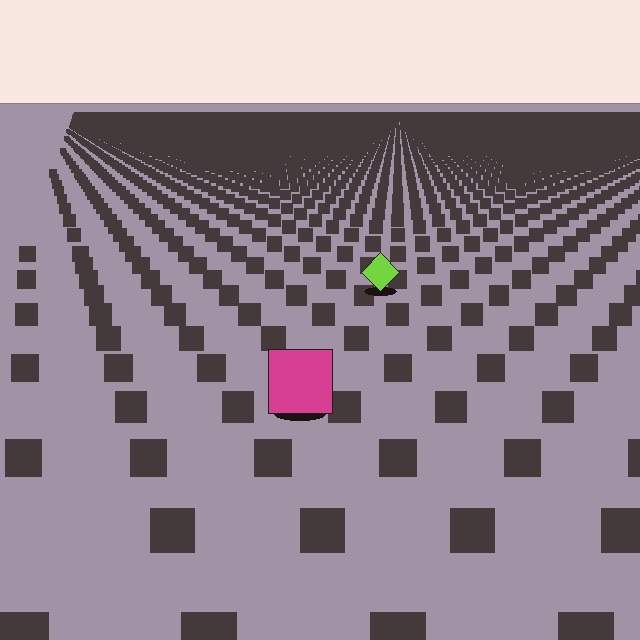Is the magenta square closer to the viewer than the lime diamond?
Yes. The magenta square is closer — you can tell from the texture gradient: the ground texture is coarser near it.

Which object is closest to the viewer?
The magenta square is closest. The texture marks near it are larger and more spread out.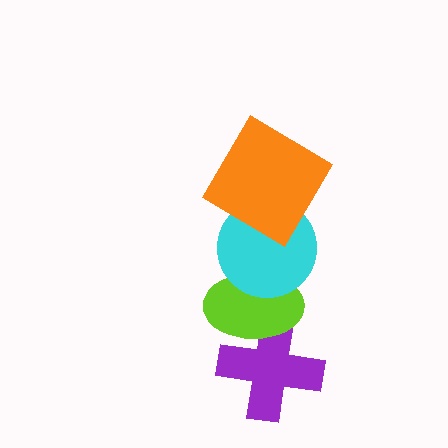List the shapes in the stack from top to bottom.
From top to bottom: the orange diamond, the cyan circle, the lime ellipse, the purple cross.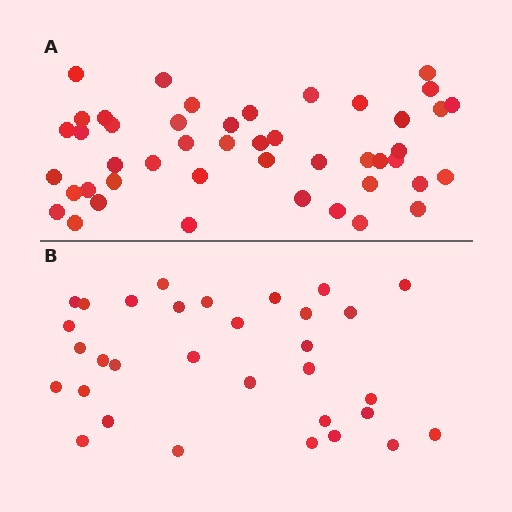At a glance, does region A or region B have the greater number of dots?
Region A (the top region) has more dots.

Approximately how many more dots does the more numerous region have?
Region A has approximately 15 more dots than region B.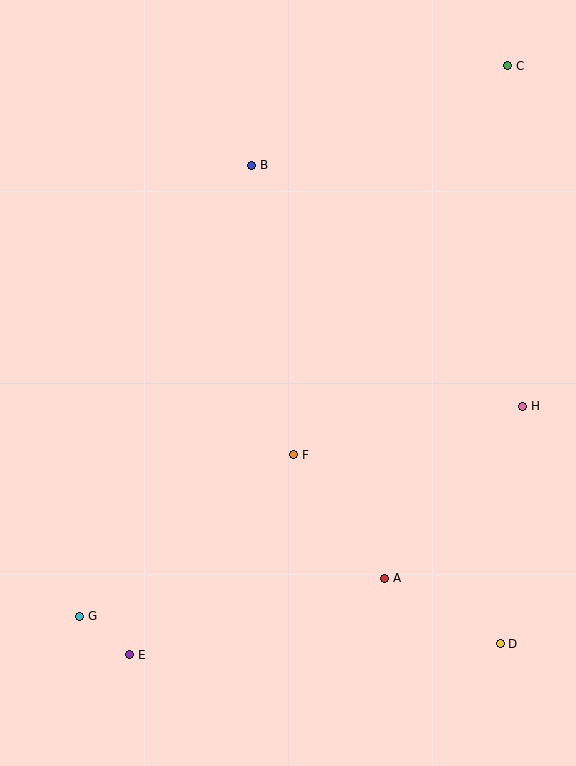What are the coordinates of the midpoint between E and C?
The midpoint between E and C is at (319, 360).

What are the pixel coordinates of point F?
Point F is at (294, 455).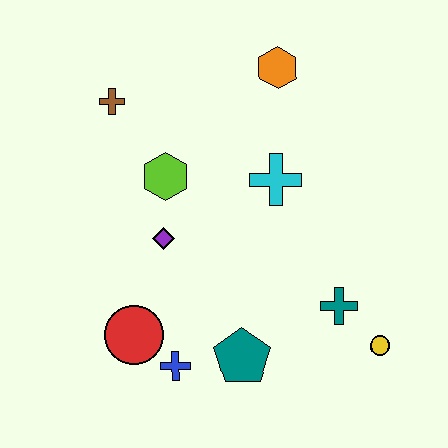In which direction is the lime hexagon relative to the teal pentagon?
The lime hexagon is above the teal pentagon.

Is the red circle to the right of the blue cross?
No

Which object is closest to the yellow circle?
The teal cross is closest to the yellow circle.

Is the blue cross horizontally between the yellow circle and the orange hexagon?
No